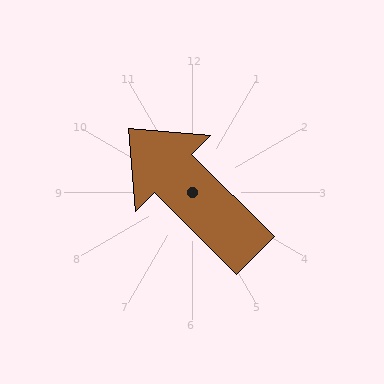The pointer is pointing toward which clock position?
Roughly 10 o'clock.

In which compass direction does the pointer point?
Northwest.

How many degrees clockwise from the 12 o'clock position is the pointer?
Approximately 315 degrees.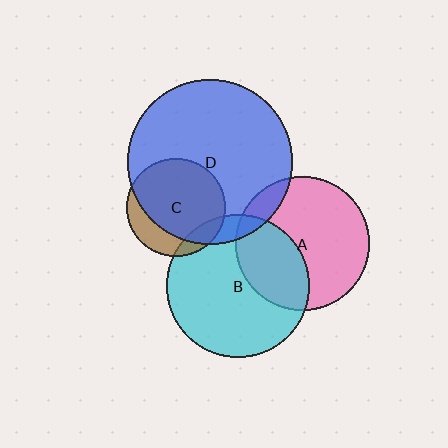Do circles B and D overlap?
Yes.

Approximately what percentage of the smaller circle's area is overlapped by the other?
Approximately 10%.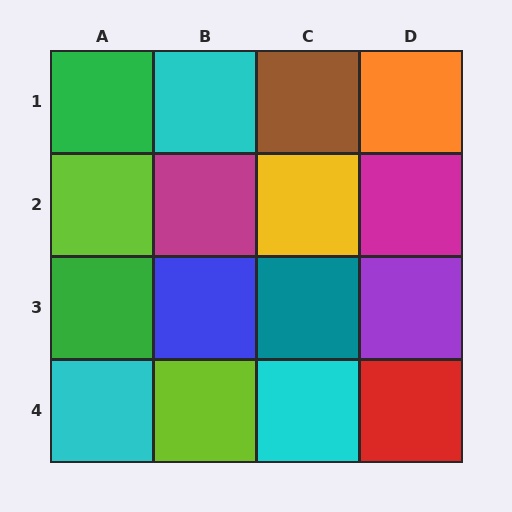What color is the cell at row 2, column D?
Magenta.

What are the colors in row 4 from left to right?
Cyan, lime, cyan, red.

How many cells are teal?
1 cell is teal.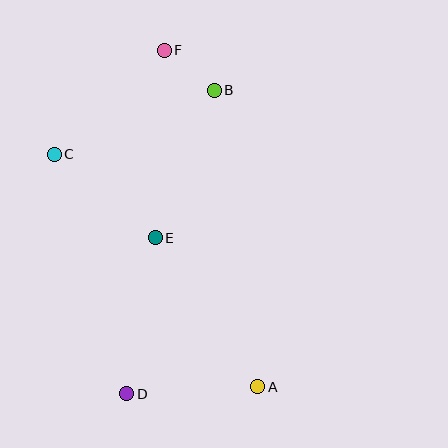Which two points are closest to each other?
Points B and F are closest to each other.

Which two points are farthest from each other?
Points A and F are farthest from each other.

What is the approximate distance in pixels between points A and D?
The distance between A and D is approximately 131 pixels.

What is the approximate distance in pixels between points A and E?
The distance between A and E is approximately 181 pixels.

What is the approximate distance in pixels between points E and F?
The distance between E and F is approximately 188 pixels.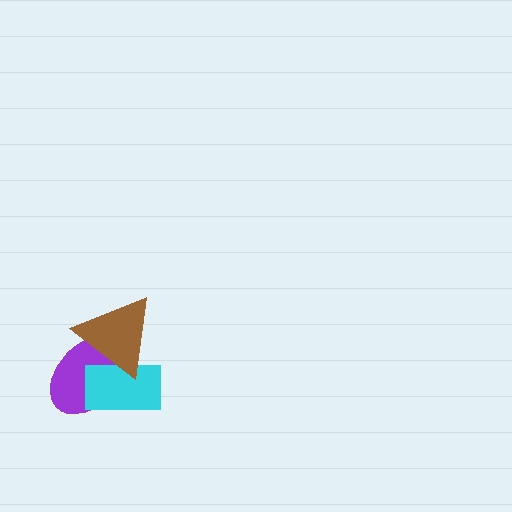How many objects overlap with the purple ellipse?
2 objects overlap with the purple ellipse.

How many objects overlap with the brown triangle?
2 objects overlap with the brown triangle.